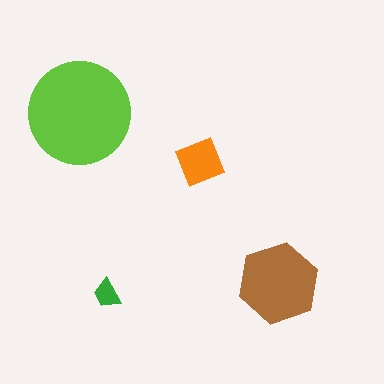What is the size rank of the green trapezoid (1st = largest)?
4th.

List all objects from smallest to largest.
The green trapezoid, the orange diamond, the brown hexagon, the lime circle.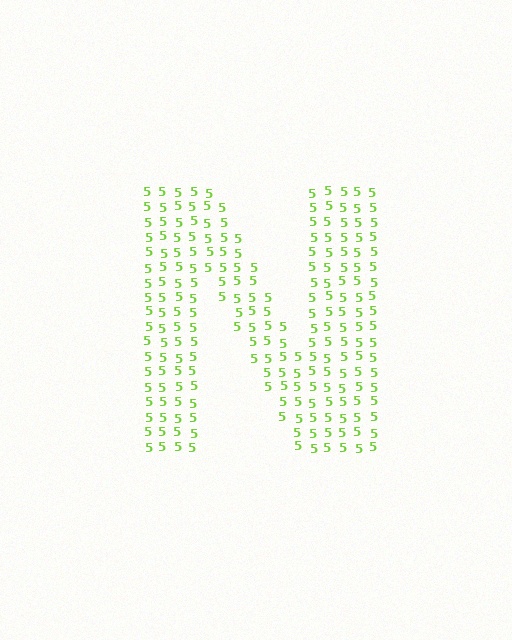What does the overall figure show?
The overall figure shows the letter N.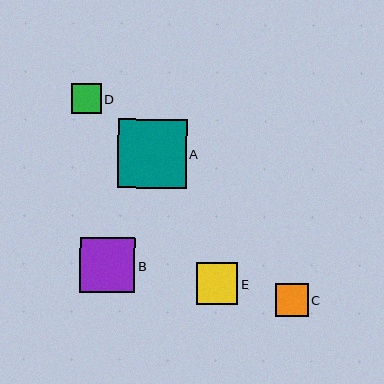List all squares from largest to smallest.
From largest to smallest: A, B, E, C, D.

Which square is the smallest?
Square D is the smallest with a size of approximately 30 pixels.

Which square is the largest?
Square A is the largest with a size of approximately 69 pixels.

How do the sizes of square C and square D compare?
Square C and square D are approximately the same size.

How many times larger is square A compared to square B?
Square A is approximately 1.2 times the size of square B.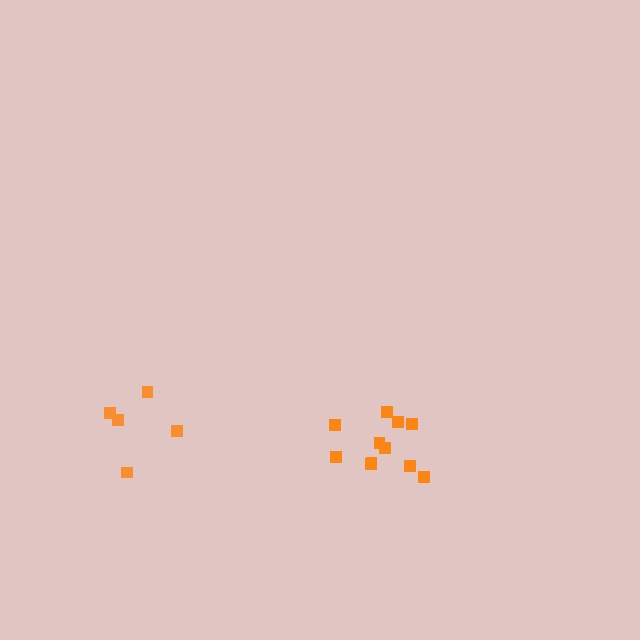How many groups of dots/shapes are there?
There are 2 groups.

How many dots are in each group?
Group 1: 5 dots, Group 2: 11 dots (16 total).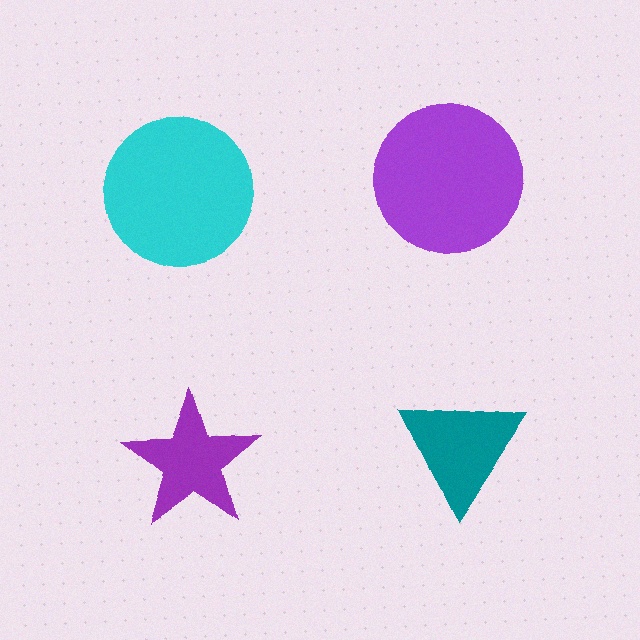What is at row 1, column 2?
A purple circle.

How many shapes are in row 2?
2 shapes.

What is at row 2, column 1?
A purple star.